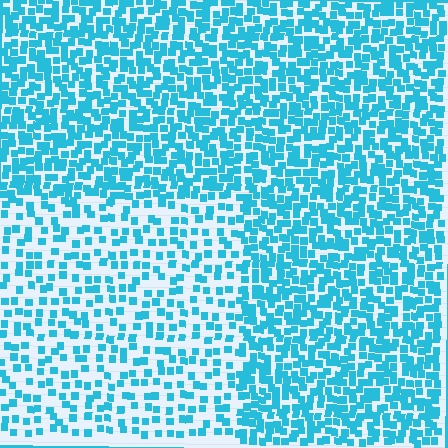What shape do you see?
I see a rectangle.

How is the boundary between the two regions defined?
The boundary is defined by a change in element density (approximately 2.0x ratio). All elements are the same color, size, and shape.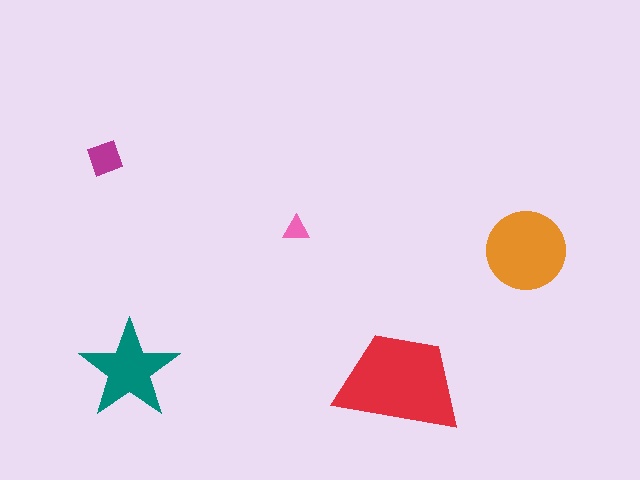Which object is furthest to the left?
The magenta diamond is leftmost.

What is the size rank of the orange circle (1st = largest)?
2nd.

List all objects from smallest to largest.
The pink triangle, the magenta diamond, the teal star, the orange circle, the red trapezoid.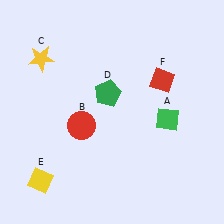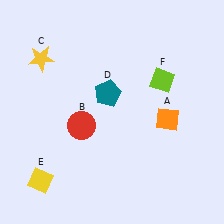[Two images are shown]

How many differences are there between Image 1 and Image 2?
There are 3 differences between the two images.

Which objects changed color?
A changed from green to orange. D changed from green to teal. F changed from red to lime.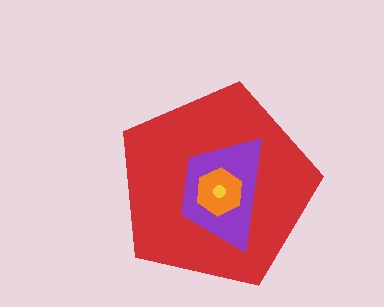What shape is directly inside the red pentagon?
The purple trapezoid.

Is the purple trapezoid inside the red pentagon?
Yes.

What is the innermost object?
The yellow circle.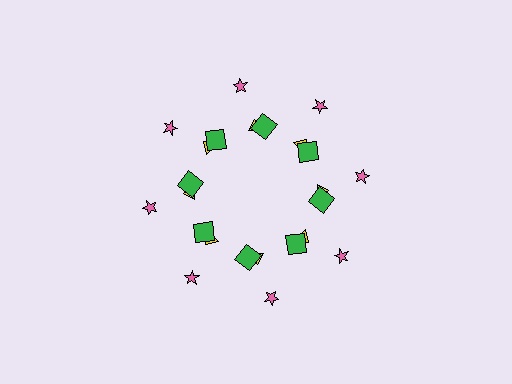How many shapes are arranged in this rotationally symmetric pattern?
There are 24 shapes, arranged in 8 groups of 3.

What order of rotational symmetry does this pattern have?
This pattern has 8-fold rotational symmetry.